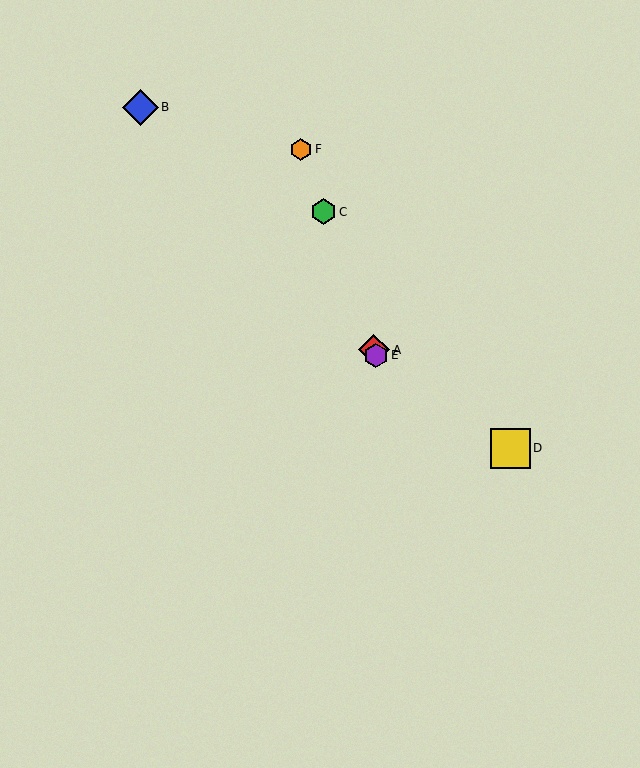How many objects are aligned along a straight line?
4 objects (A, C, E, F) are aligned along a straight line.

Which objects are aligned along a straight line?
Objects A, C, E, F are aligned along a straight line.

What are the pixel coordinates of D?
Object D is at (510, 448).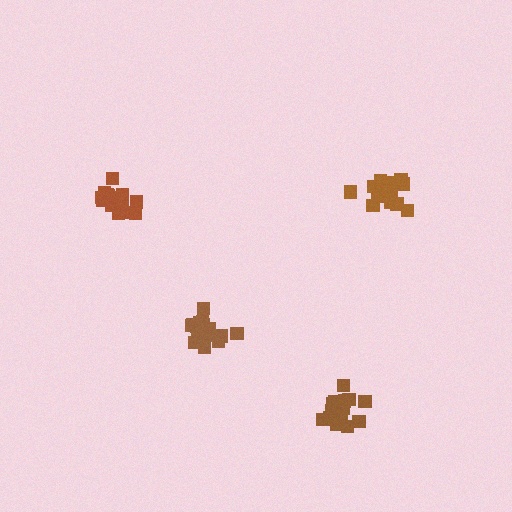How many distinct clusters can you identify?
There are 4 distinct clusters.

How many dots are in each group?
Group 1: 20 dots, Group 2: 16 dots, Group 3: 18 dots, Group 4: 18 dots (72 total).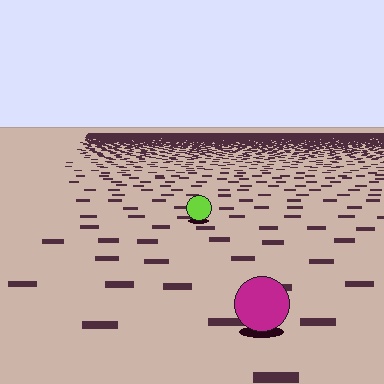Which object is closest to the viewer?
The magenta circle is closest. The texture marks near it are larger and more spread out.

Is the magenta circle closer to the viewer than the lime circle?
Yes. The magenta circle is closer — you can tell from the texture gradient: the ground texture is coarser near it.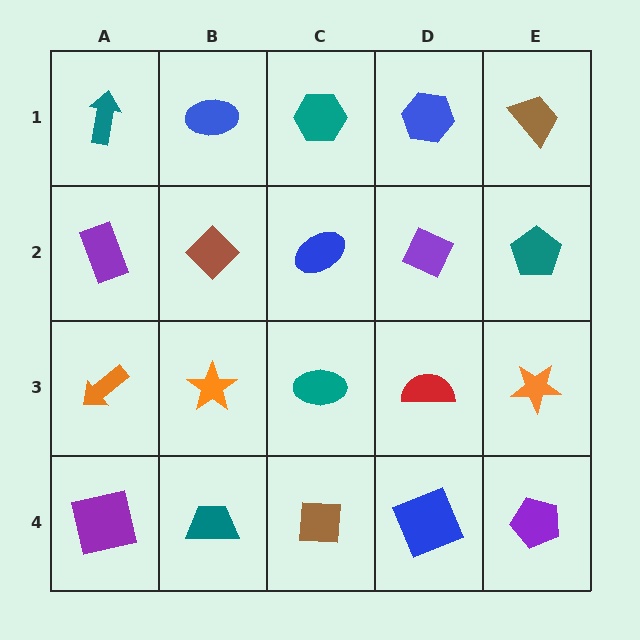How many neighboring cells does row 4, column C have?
3.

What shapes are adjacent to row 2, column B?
A blue ellipse (row 1, column B), an orange star (row 3, column B), a purple rectangle (row 2, column A), a blue ellipse (row 2, column C).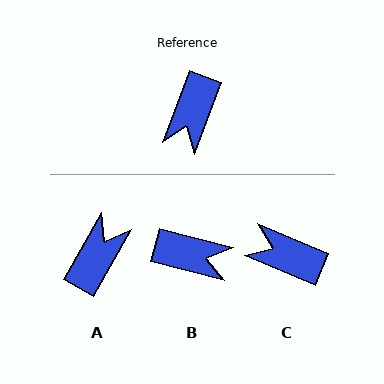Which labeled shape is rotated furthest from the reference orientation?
A, about 171 degrees away.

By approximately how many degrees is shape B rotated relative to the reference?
Approximately 96 degrees counter-clockwise.